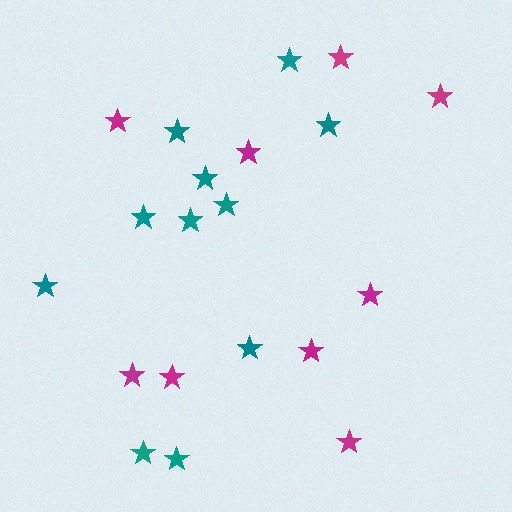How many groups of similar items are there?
There are 2 groups: one group of magenta stars (9) and one group of teal stars (11).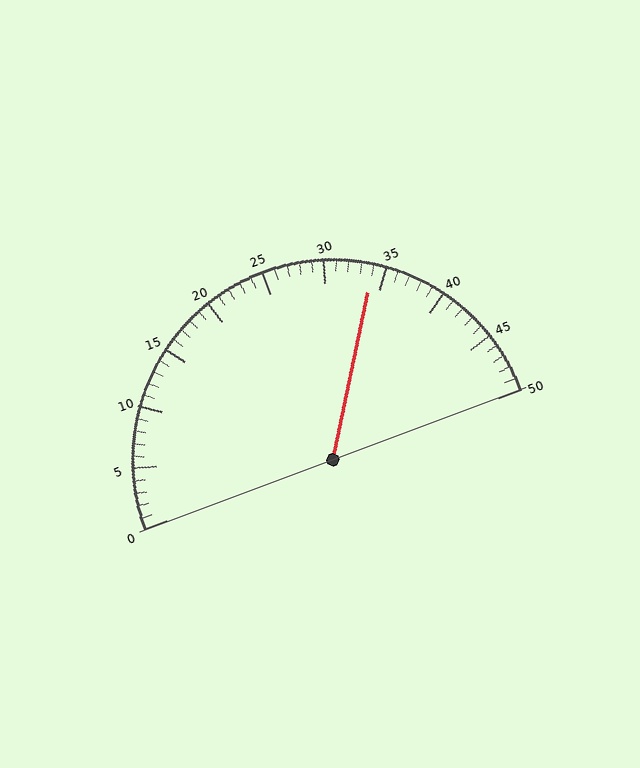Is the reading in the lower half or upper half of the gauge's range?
The reading is in the upper half of the range (0 to 50).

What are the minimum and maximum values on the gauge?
The gauge ranges from 0 to 50.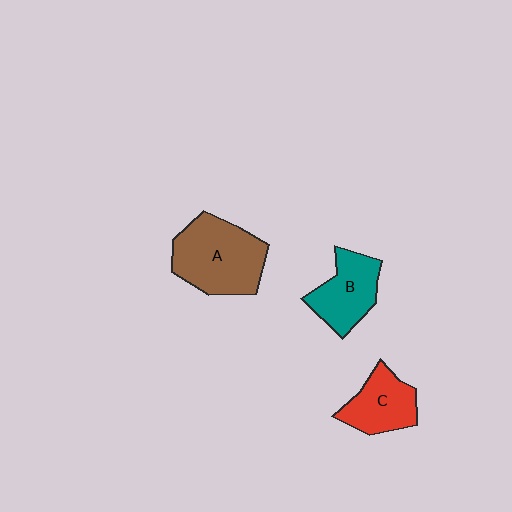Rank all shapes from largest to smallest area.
From largest to smallest: A (brown), B (teal), C (red).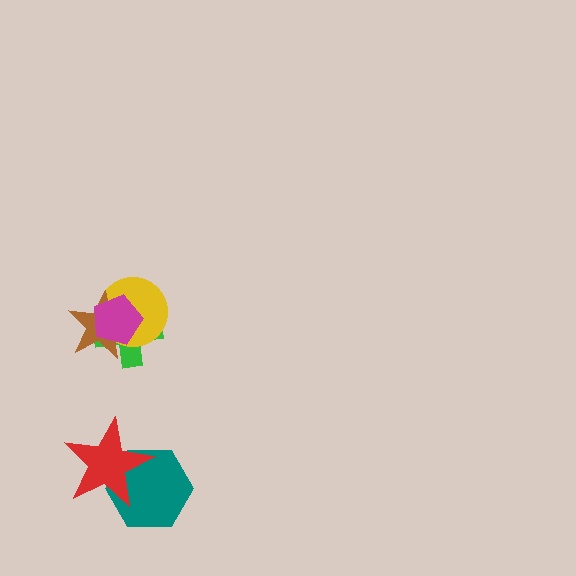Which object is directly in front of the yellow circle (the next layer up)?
The brown star is directly in front of the yellow circle.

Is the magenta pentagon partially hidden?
No, no other shape covers it.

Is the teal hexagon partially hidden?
Yes, it is partially covered by another shape.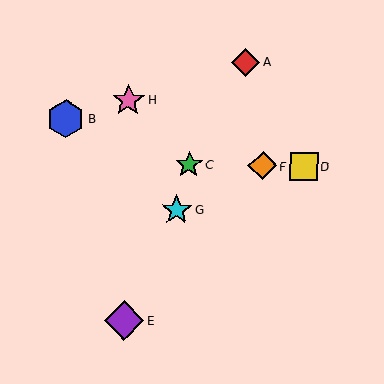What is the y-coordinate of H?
Object H is at y≈100.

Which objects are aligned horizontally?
Objects C, D, F are aligned horizontally.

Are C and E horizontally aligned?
No, C is at y≈165 and E is at y≈321.